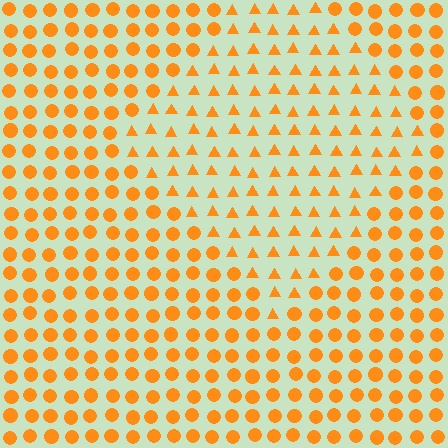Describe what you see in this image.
The image is filled with small orange elements arranged in a uniform grid. A diamond-shaped region contains triangles, while the surrounding area contains circles. The boundary is defined purely by the change in element shape.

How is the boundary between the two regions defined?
The boundary is defined by a change in element shape: triangles inside vs. circles outside. All elements share the same color and spacing.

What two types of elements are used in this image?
The image uses triangles inside the diamond region and circles outside it.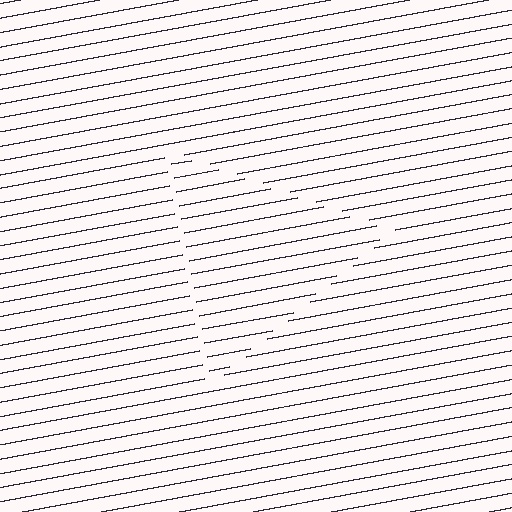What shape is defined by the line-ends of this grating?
An illusory triangle. The interior of the shape contains the same grating, shifted by half a period — the contour is defined by the phase discontinuity where line-ends from the inner and outer gratings abut.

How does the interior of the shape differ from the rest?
The interior of the shape contains the same grating, shifted by half a period — the contour is defined by the phase discontinuity where line-ends from the inner and outer gratings abut.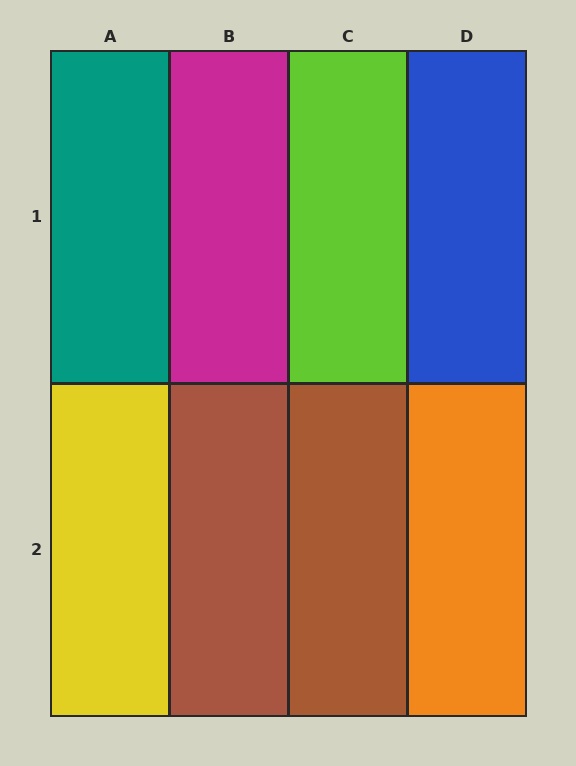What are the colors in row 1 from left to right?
Teal, magenta, lime, blue.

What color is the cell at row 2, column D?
Orange.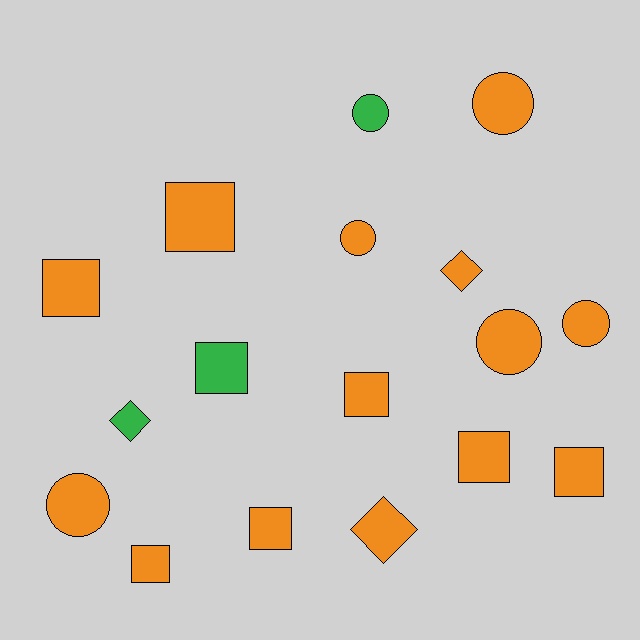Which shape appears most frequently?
Square, with 8 objects.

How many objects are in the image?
There are 17 objects.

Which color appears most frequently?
Orange, with 14 objects.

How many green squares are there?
There is 1 green square.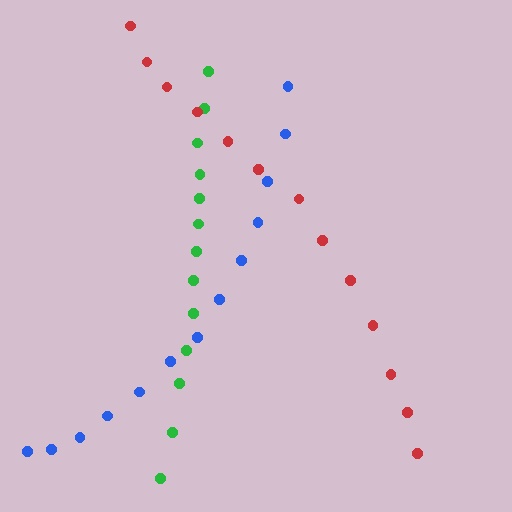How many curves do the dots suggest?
There are 3 distinct paths.